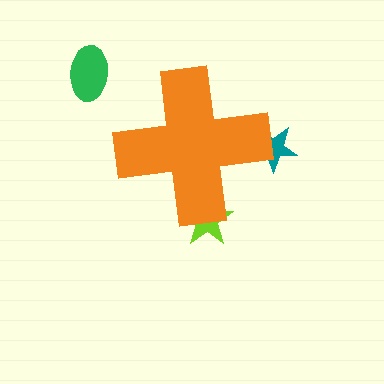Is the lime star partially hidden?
Yes, the lime star is partially hidden behind the orange cross.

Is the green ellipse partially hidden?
No, the green ellipse is fully visible.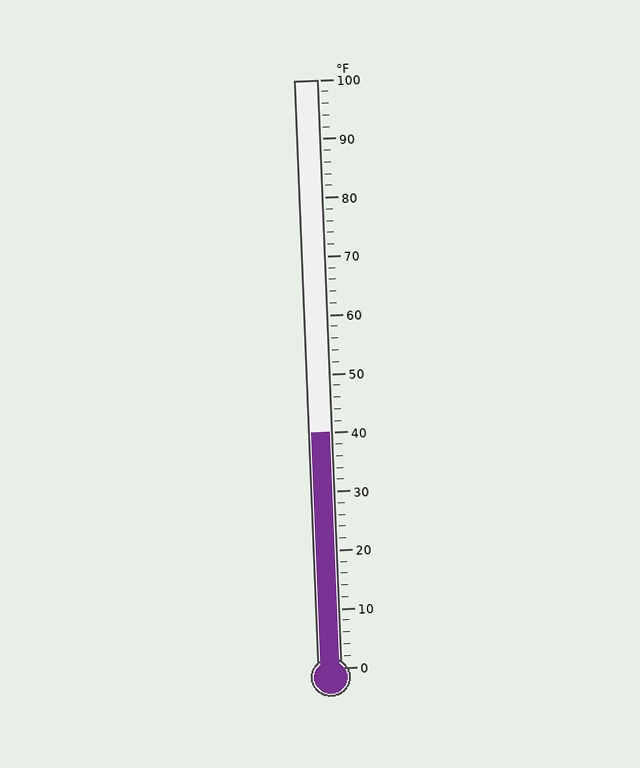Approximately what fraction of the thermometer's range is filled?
The thermometer is filled to approximately 40% of its range.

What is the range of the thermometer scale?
The thermometer scale ranges from 0°F to 100°F.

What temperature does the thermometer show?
The thermometer shows approximately 40°F.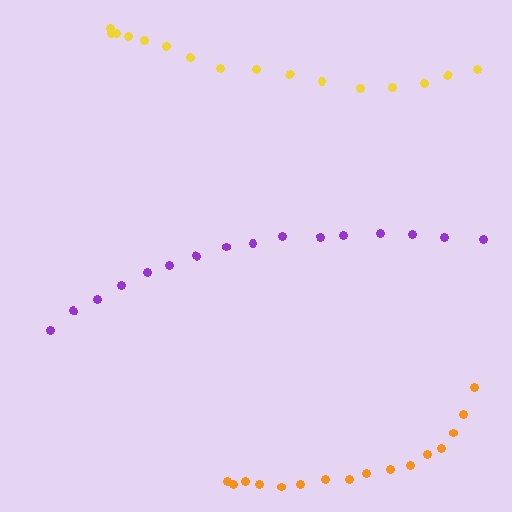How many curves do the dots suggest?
There are 3 distinct paths.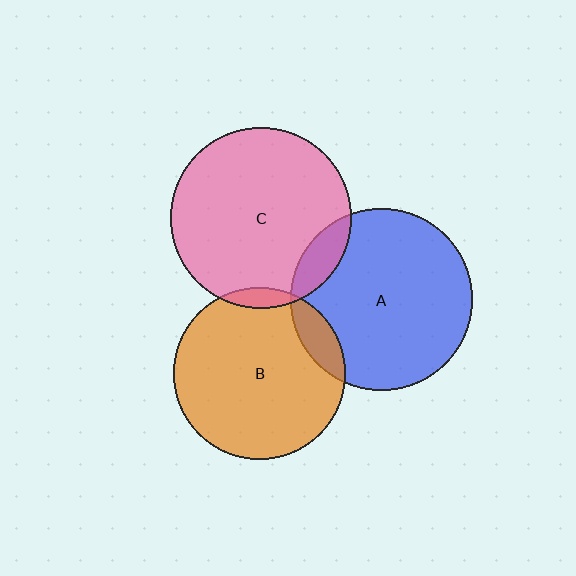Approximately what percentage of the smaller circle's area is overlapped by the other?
Approximately 10%.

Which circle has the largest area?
Circle A (blue).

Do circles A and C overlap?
Yes.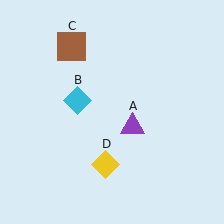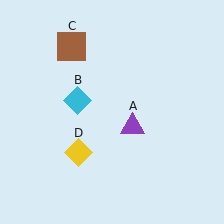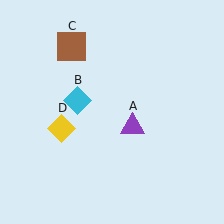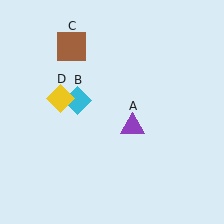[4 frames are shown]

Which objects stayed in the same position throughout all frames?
Purple triangle (object A) and cyan diamond (object B) and brown square (object C) remained stationary.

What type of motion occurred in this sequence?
The yellow diamond (object D) rotated clockwise around the center of the scene.